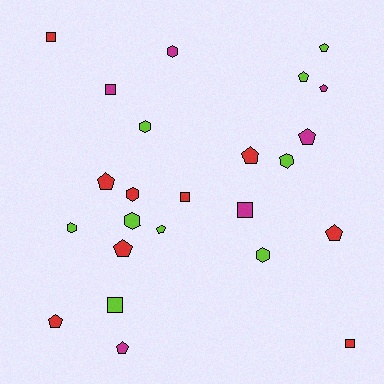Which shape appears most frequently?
Pentagon, with 11 objects.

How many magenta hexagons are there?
There is 1 magenta hexagon.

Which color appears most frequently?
Red, with 9 objects.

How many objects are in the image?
There are 24 objects.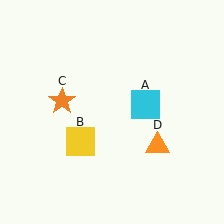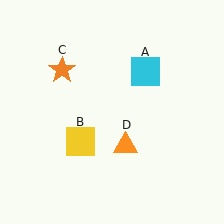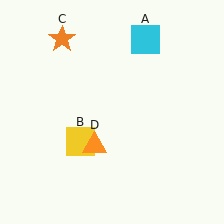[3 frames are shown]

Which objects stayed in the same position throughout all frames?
Yellow square (object B) remained stationary.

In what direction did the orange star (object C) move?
The orange star (object C) moved up.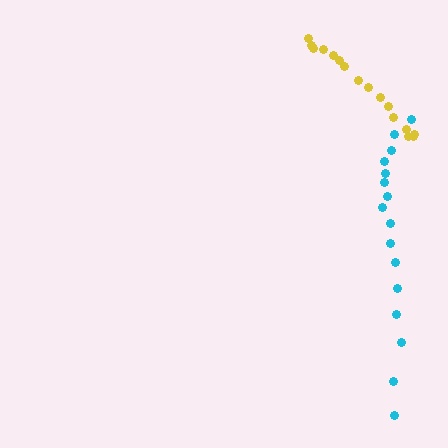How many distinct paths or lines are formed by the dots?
There are 2 distinct paths.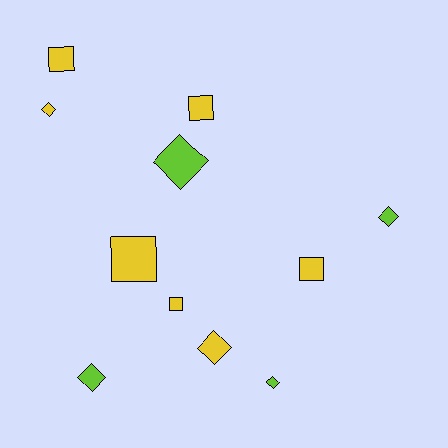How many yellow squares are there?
There are 5 yellow squares.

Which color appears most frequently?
Yellow, with 7 objects.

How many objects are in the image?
There are 11 objects.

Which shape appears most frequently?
Diamond, with 6 objects.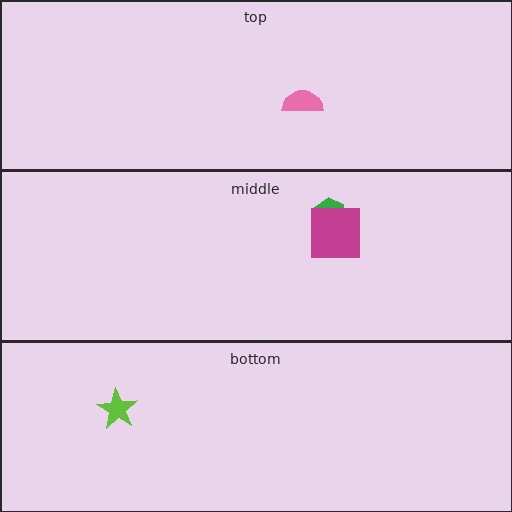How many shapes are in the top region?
1.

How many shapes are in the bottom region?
1.